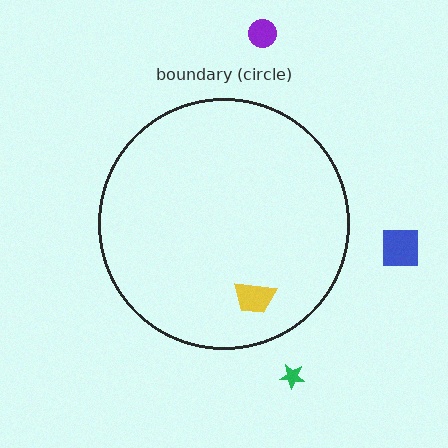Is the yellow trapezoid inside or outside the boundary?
Inside.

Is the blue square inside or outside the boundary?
Outside.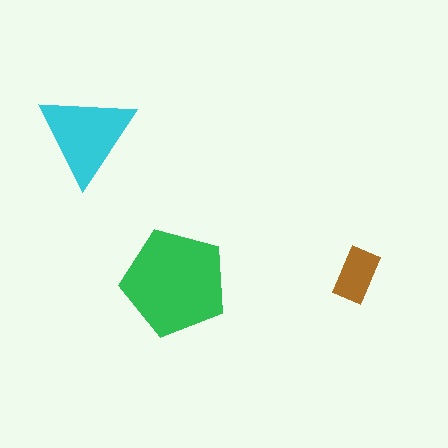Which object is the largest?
The green pentagon.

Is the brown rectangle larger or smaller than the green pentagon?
Smaller.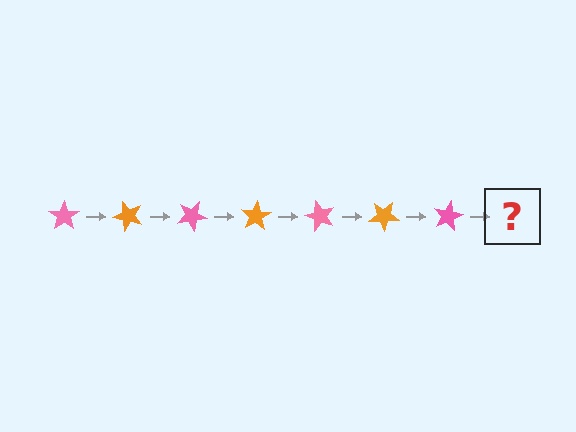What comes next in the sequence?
The next element should be an orange star, rotated 350 degrees from the start.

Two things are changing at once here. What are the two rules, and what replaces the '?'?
The two rules are that it rotates 50 degrees each step and the color cycles through pink and orange. The '?' should be an orange star, rotated 350 degrees from the start.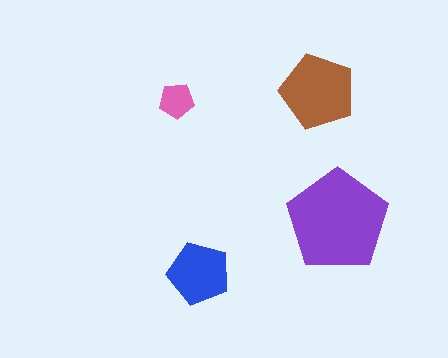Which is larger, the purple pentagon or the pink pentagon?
The purple one.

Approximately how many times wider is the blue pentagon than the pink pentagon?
About 2 times wider.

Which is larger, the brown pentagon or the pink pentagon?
The brown one.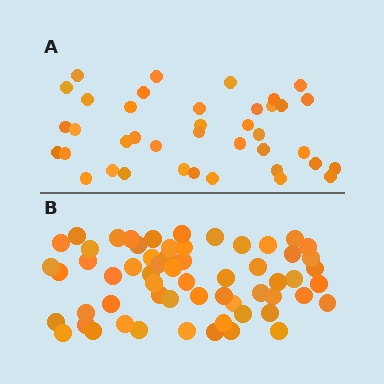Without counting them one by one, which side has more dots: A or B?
Region B (the bottom region) has more dots.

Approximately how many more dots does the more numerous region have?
Region B has approximately 20 more dots than region A.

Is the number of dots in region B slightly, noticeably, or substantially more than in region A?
Region B has substantially more. The ratio is roughly 1.5 to 1.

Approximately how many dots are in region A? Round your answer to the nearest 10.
About 40 dots. (The exact count is 39, which rounds to 40.)